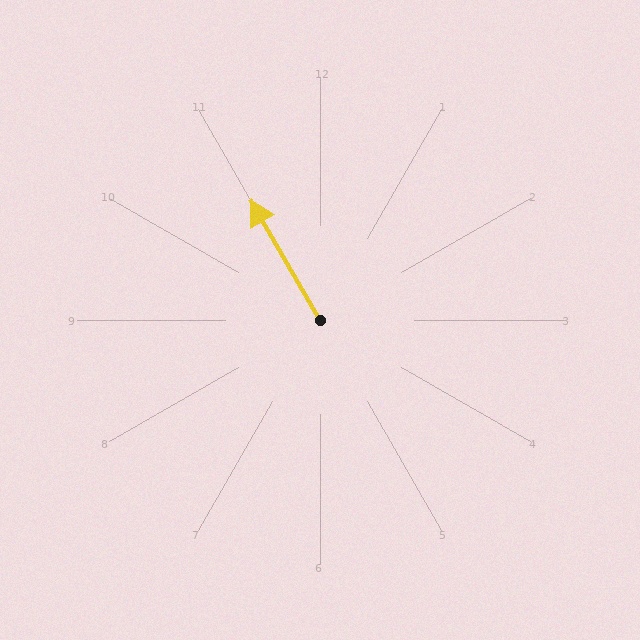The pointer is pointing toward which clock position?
Roughly 11 o'clock.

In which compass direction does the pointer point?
Northwest.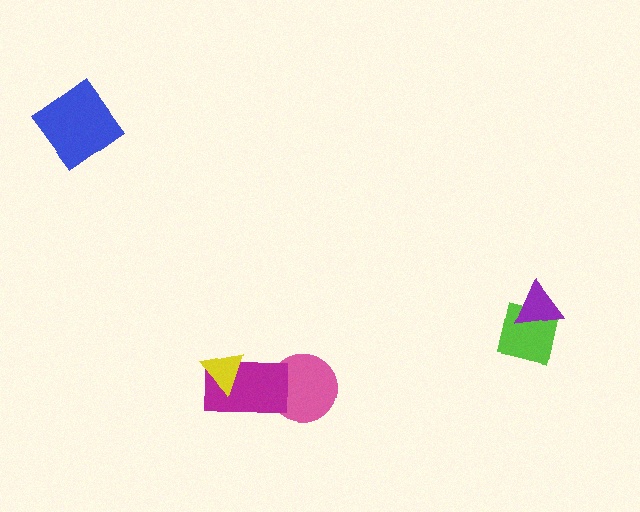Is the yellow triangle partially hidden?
No, no other shape covers it.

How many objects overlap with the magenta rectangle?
2 objects overlap with the magenta rectangle.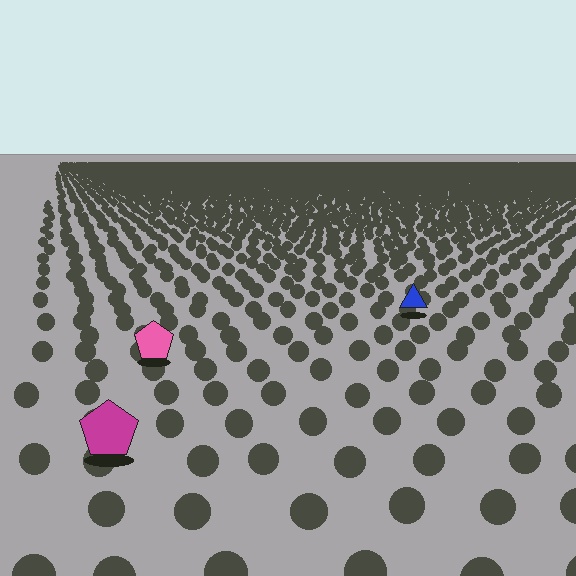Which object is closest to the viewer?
The magenta pentagon is closest. The texture marks near it are larger and more spread out.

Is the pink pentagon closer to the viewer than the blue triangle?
Yes. The pink pentagon is closer — you can tell from the texture gradient: the ground texture is coarser near it.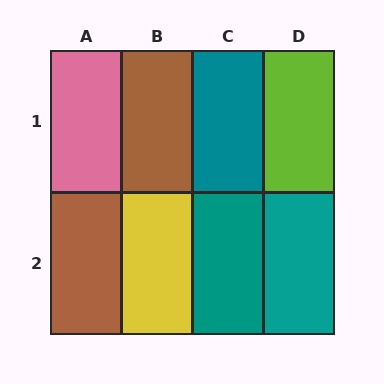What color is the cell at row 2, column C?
Teal.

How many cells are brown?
2 cells are brown.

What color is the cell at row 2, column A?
Brown.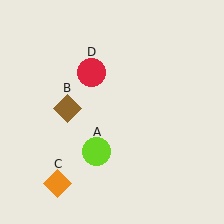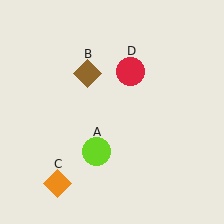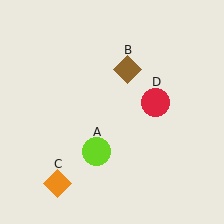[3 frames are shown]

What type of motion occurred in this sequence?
The brown diamond (object B), red circle (object D) rotated clockwise around the center of the scene.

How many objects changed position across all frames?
2 objects changed position: brown diamond (object B), red circle (object D).